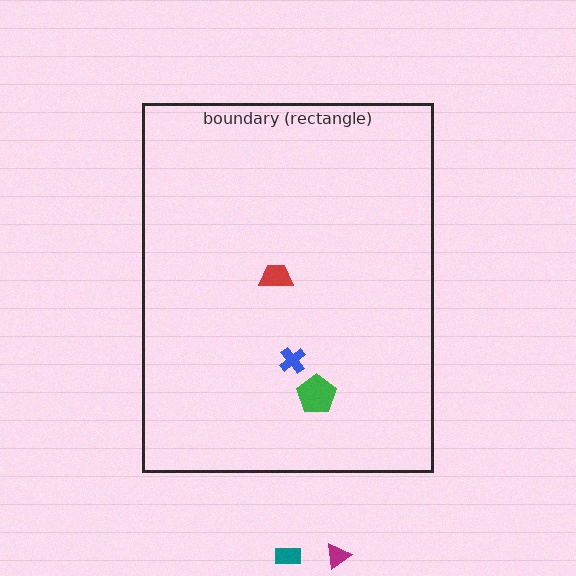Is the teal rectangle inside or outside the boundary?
Outside.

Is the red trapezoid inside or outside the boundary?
Inside.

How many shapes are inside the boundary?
3 inside, 2 outside.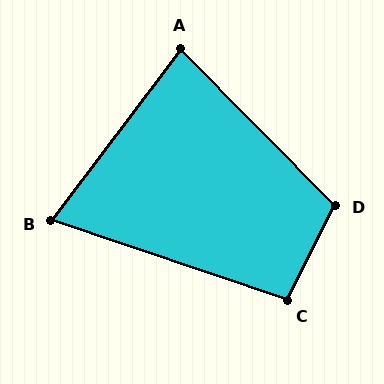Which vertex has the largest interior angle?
D, at approximately 108 degrees.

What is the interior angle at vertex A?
Approximately 81 degrees (acute).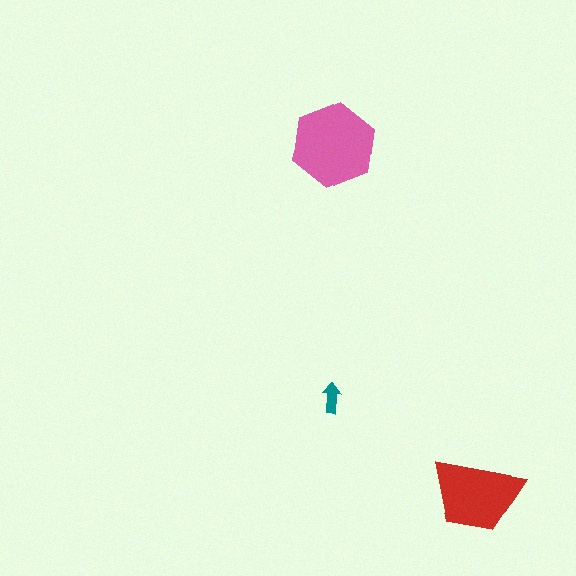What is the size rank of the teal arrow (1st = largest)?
3rd.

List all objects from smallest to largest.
The teal arrow, the red trapezoid, the pink hexagon.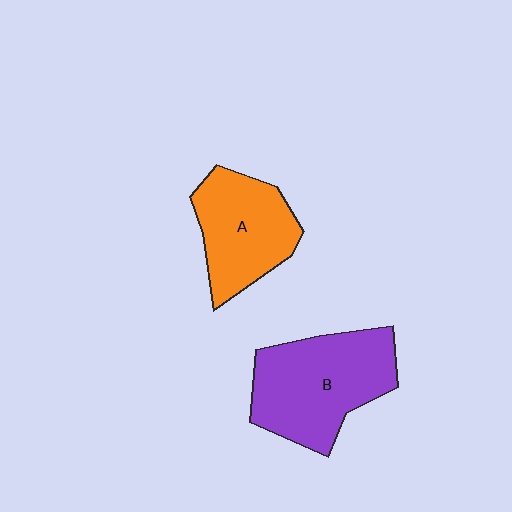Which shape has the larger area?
Shape B (purple).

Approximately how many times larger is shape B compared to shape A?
Approximately 1.3 times.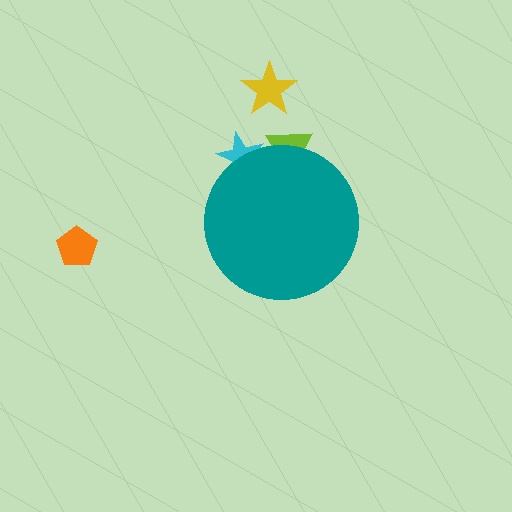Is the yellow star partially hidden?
No, the yellow star is fully visible.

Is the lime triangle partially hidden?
Yes, the lime triangle is partially hidden behind the teal circle.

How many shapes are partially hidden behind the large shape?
2 shapes are partially hidden.